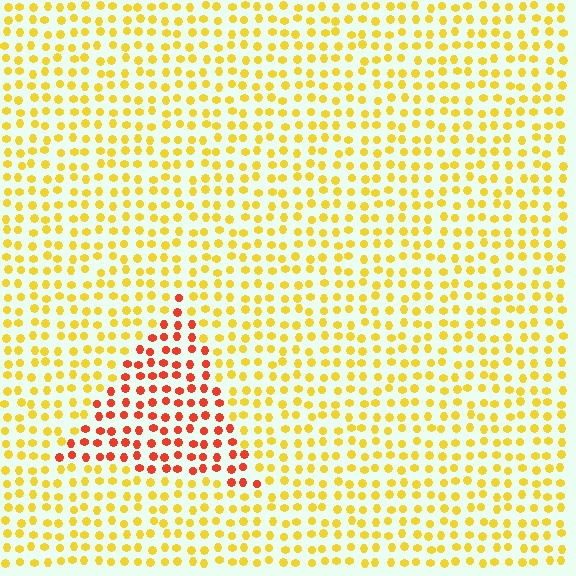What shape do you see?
I see a triangle.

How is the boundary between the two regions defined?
The boundary is defined purely by a slight shift in hue (about 47 degrees). Spacing, size, and orientation are identical on both sides.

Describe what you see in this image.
The image is filled with small yellow elements in a uniform arrangement. A triangle-shaped region is visible where the elements are tinted to a slightly different hue, forming a subtle color boundary.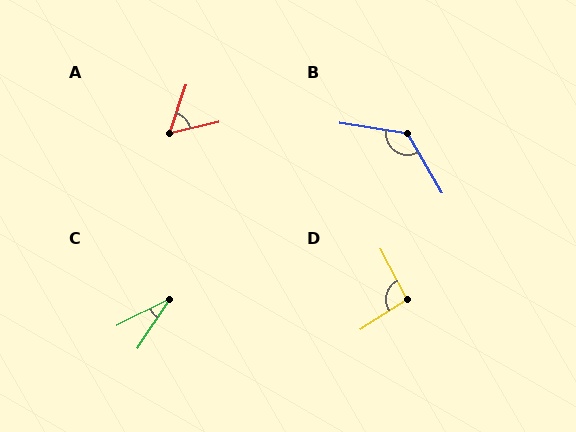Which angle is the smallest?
C, at approximately 30 degrees.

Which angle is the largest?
B, at approximately 129 degrees.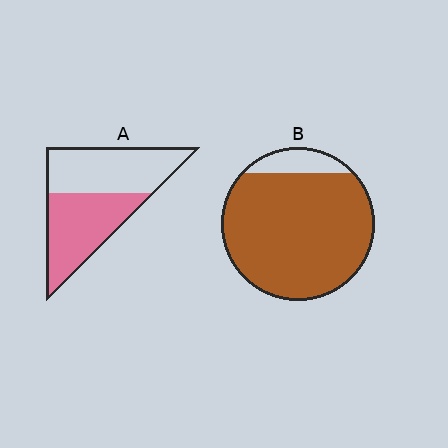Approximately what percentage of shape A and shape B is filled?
A is approximately 50% and B is approximately 90%.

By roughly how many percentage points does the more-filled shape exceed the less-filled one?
By roughly 40 percentage points (B over A).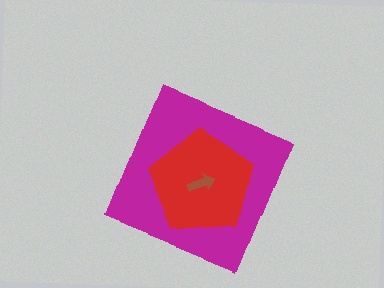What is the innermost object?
The brown arrow.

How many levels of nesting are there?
3.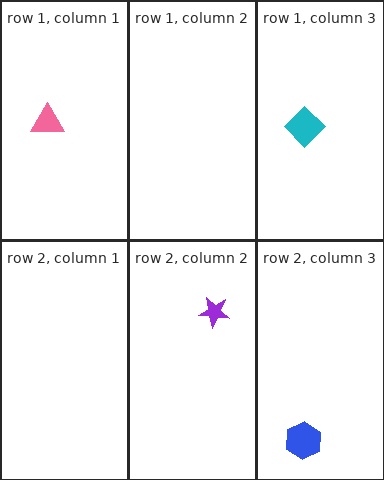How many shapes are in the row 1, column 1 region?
1.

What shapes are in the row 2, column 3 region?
The blue hexagon.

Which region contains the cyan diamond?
The row 1, column 3 region.